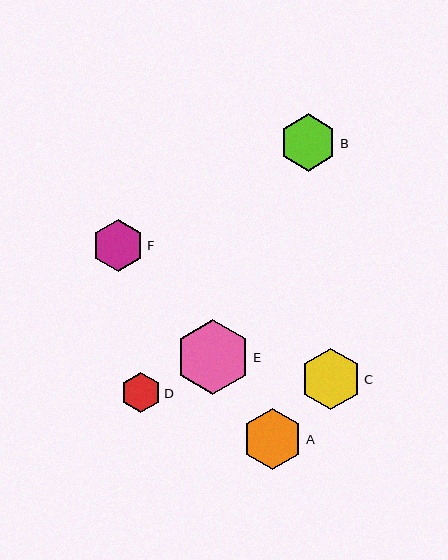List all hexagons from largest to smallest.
From largest to smallest: E, A, C, B, F, D.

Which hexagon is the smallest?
Hexagon D is the smallest with a size of approximately 40 pixels.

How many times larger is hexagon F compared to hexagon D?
Hexagon F is approximately 1.3 times the size of hexagon D.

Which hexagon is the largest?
Hexagon E is the largest with a size of approximately 75 pixels.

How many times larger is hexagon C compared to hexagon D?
Hexagon C is approximately 1.5 times the size of hexagon D.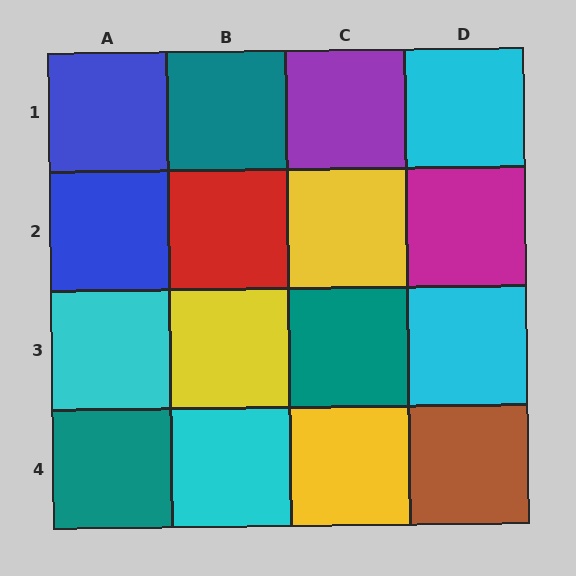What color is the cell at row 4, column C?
Yellow.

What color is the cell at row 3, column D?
Cyan.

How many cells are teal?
3 cells are teal.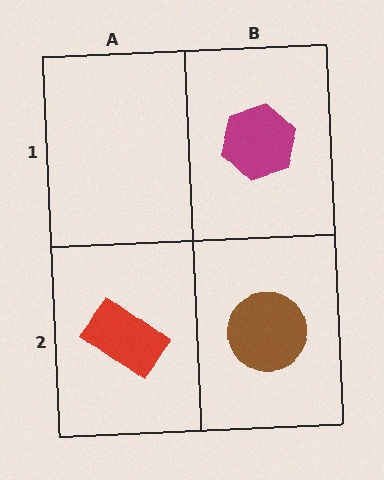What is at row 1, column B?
A magenta hexagon.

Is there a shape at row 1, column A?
No, that cell is empty.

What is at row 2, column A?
A red rectangle.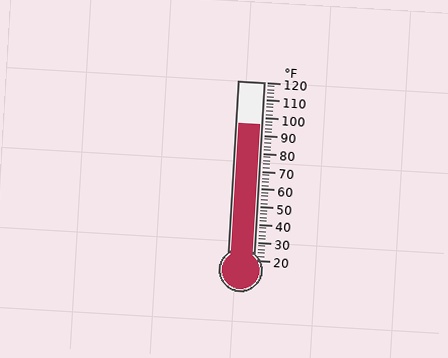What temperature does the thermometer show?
The thermometer shows approximately 96°F.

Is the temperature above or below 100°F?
The temperature is below 100°F.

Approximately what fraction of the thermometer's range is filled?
The thermometer is filled to approximately 75% of its range.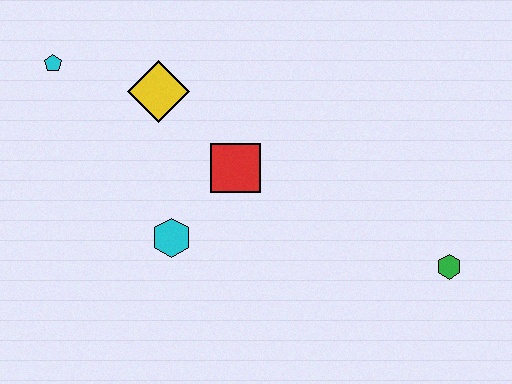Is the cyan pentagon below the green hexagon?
No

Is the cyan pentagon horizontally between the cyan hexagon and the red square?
No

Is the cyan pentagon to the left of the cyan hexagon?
Yes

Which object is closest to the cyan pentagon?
The yellow diamond is closest to the cyan pentagon.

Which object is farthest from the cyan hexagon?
The green hexagon is farthest from the cyan hexagon.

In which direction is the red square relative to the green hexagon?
The red square is to the left of the green hexagon.